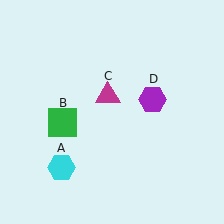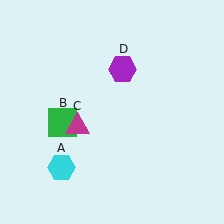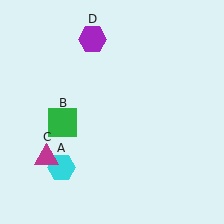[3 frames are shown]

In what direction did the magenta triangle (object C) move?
The magenta triangle (object C) moved down and to the left.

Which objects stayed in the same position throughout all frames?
Cyan hexagon (object A) and green square (object B) remained stationary.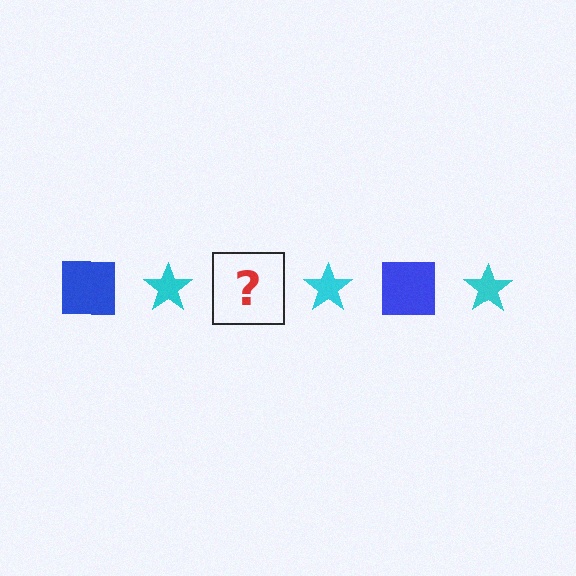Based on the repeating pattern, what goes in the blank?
The blank should be a blue square.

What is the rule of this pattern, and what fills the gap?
The rule is that the pattern alternates between blue square and cyan star. The gap should be filled with a blue square.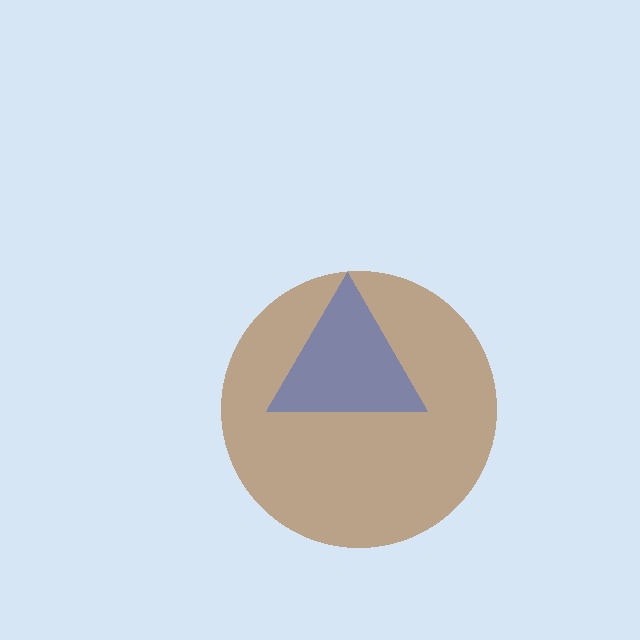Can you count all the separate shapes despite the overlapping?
Yes, there are 2 separate shapes.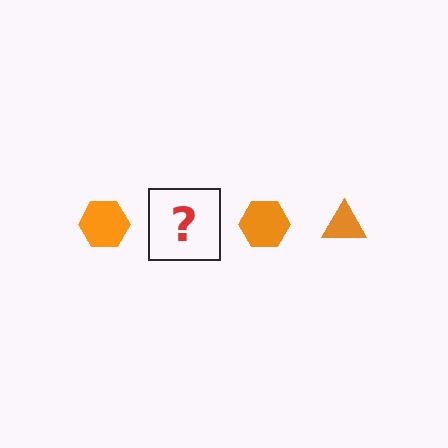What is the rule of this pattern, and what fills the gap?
The rule is that the pattern cycles through hexagon, triangle shapes in orange. The gap should be filled with an orange triangle.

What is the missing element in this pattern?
The missing element is an orange triangle.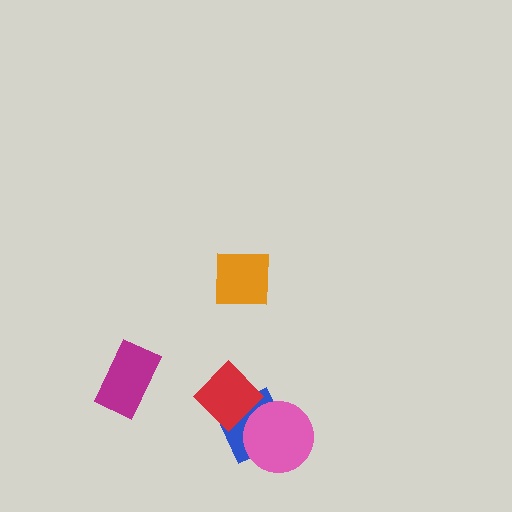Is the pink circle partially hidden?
No, no other shape covers it.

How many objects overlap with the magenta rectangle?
0 objects overlap with the magenta rectangle.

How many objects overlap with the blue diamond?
2 objects overlap with the blue diamond.